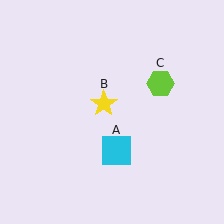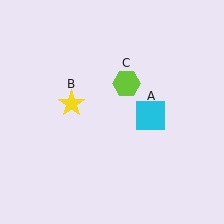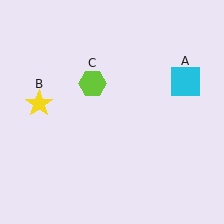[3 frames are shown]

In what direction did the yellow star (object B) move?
The yellow star (object B) moved left.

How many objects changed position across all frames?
3 objects changed position: cyan square (object A), yellow star (object B), lime hexagon (object C).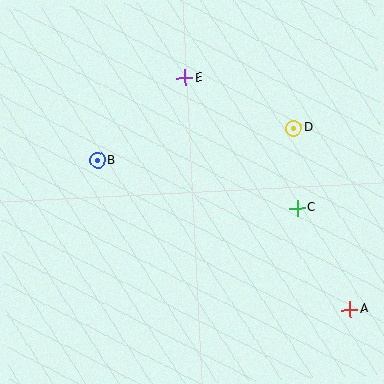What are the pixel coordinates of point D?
Point D is at (294, 128).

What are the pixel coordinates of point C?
Point C is at (297, 208).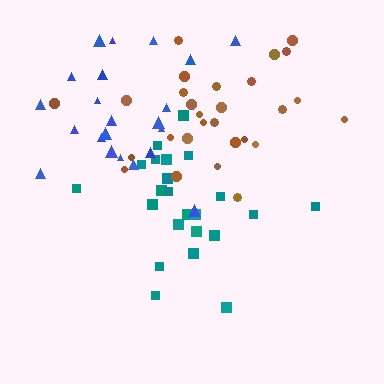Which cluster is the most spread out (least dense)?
Blue.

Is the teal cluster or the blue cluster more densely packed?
Teal.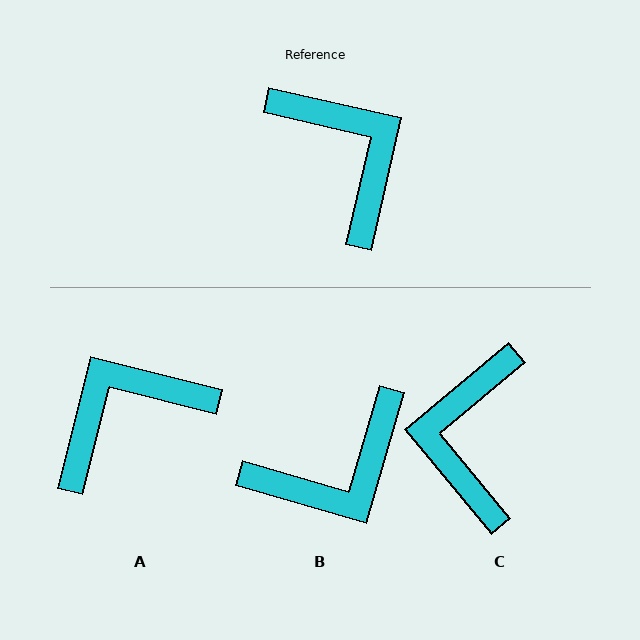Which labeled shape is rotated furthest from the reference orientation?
C, about 143 degrees away.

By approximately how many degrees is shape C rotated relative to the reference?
Approximately 143 degrees counter-clockwise.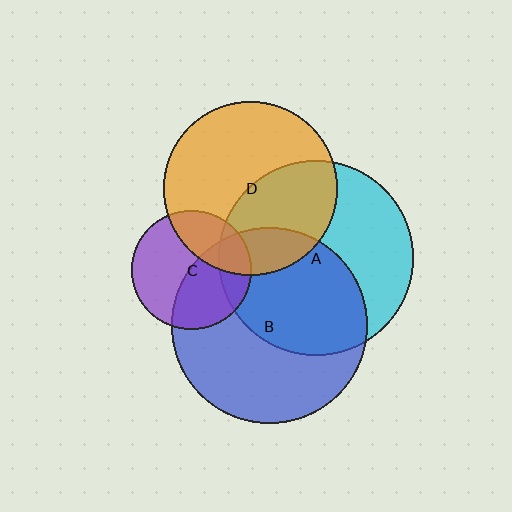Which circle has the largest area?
Circle B (blue).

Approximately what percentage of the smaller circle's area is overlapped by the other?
Approximately 40%.